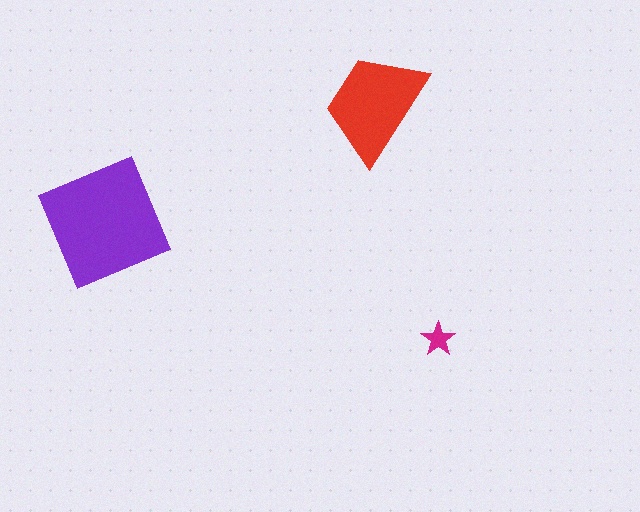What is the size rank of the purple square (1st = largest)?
1st.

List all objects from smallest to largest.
The magenta star, the red trapezoid, the purple square.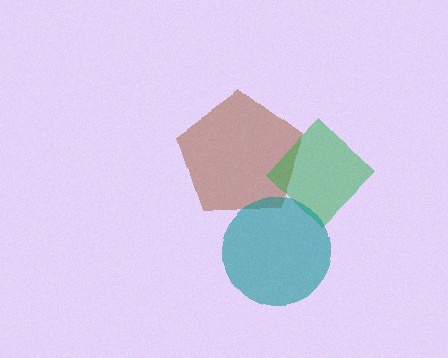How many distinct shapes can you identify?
There are 3 distinct shapes: a brown pentagon, a green diamond, a teal circle.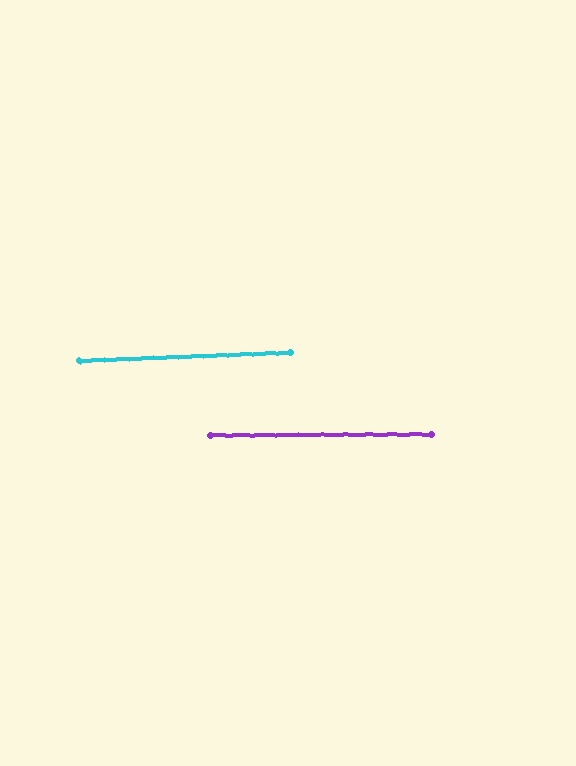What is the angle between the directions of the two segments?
Approximately 2 degrees.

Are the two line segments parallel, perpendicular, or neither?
Parallel — their directions differ by only 1.9°.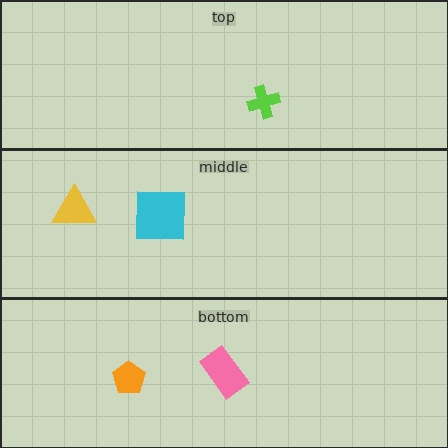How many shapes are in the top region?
1.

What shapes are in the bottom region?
The orange pentagon, the pink rectangle.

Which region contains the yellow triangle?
The middle region.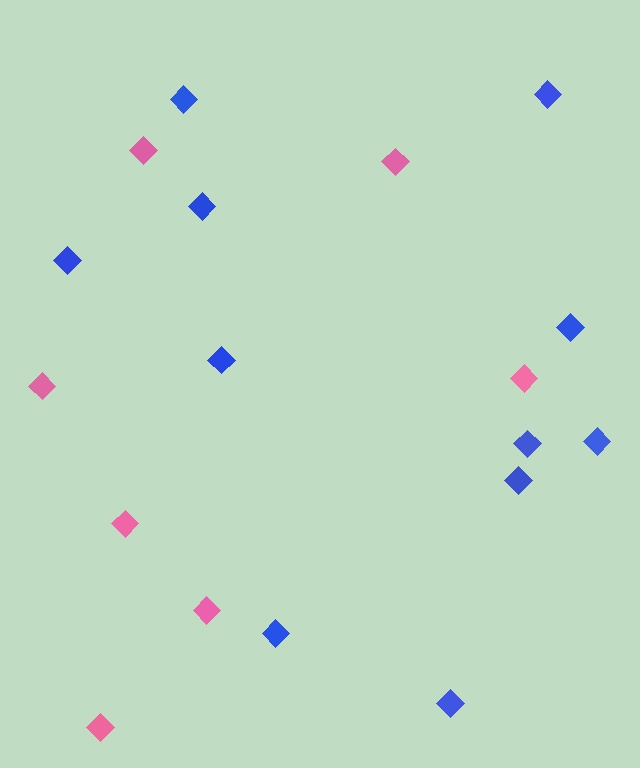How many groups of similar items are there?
There are 2 groups: one group of blue diamonds (11) and one group of pink diamonds (7).